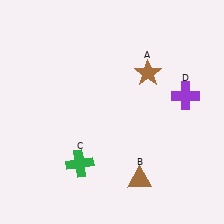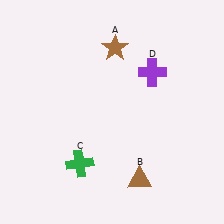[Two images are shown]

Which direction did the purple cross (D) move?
The purple cross (D) moved left.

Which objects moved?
The objects that moved are: the brown star (A), the purple cross (D).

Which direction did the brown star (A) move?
The brown star (A) moved left.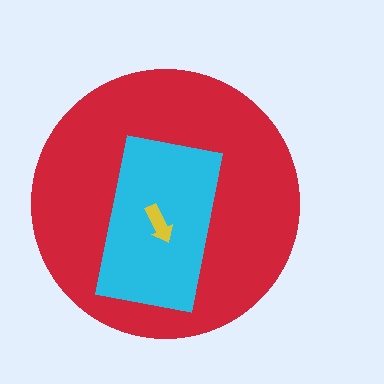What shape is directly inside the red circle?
The cyan rectangle.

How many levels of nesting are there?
3.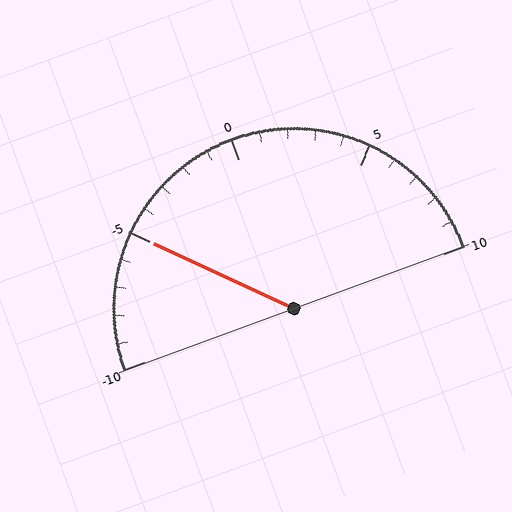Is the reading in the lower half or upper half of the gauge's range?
The reading is in the lower half of the range (-10 to 10).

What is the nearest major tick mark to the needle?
The nearest major tick mark is -5.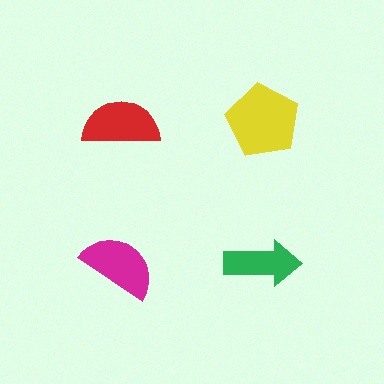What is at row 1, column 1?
A red semicircle.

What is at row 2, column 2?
A green arrow.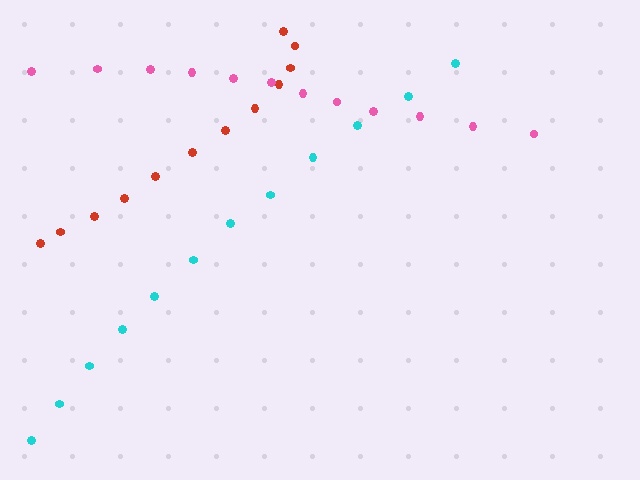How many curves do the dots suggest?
There are 3 distinct paths.